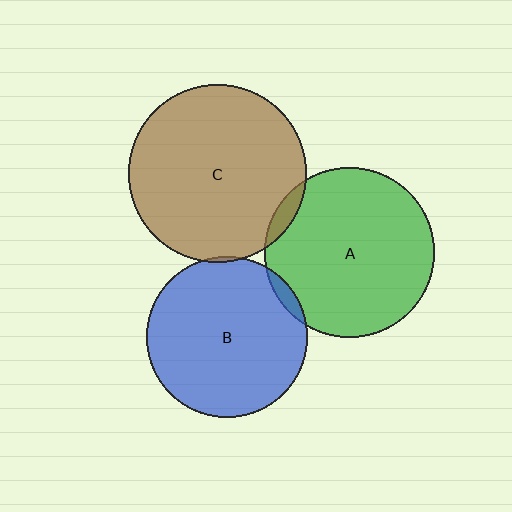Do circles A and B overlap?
Yes.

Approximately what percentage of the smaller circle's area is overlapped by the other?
Approximately 5%.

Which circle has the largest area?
Circle C (brown).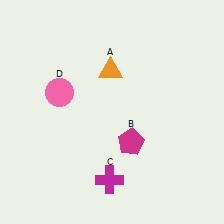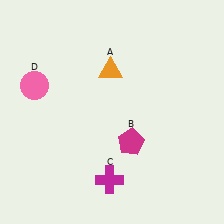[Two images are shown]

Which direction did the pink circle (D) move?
The pink circle (D) moved left.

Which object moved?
The pink circle (D) moved left.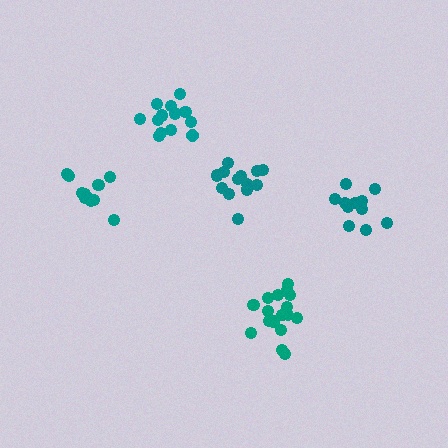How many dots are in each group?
Group 1: 17 dots, Group 2: 11 dots, Group 3: 11 dots, Group 4: 13 dots, Group 5: 13 dots (65 total).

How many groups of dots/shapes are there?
There are 5 groups.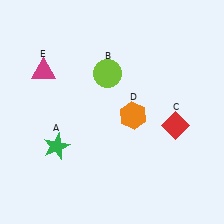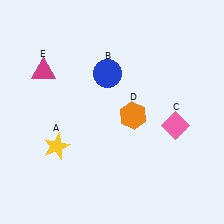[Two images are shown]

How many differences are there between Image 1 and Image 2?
There are 3 differences between the two images.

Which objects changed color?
A changed from green to yellow. B changed from lime to blue. C changed from red to pink.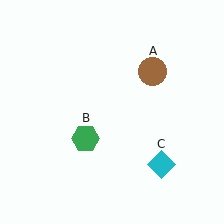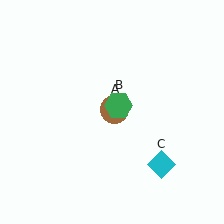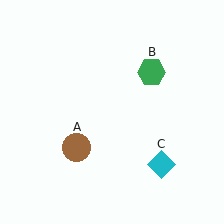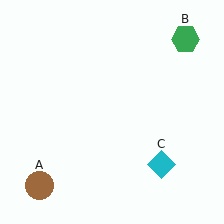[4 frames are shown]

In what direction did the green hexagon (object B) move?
The green hexagon (object B) moved up and to the right.